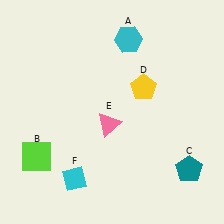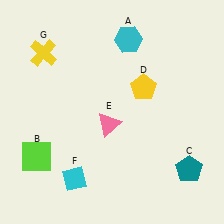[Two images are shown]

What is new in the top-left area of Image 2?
A yellow cross (G) was added in the top-left area of Image 2.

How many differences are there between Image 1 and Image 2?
There is 1 difference between the two images.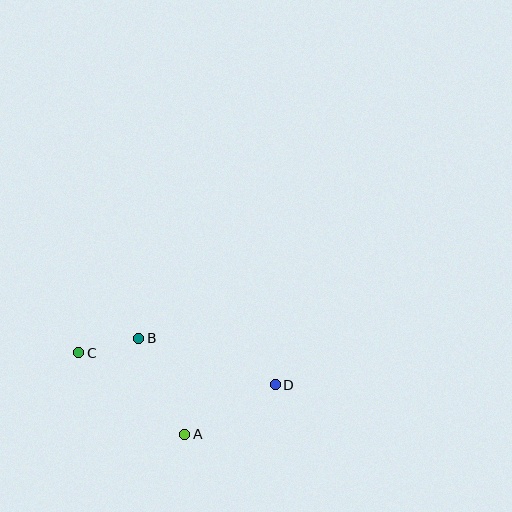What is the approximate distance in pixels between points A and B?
The distance between A and B is approximately 106 pixels.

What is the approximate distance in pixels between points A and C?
The distance between A and C is approximately 134 pixels.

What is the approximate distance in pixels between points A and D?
The distance between A and D is approximately 103 pixels.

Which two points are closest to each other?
Points B and C are closest to each other.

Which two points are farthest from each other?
Points C and D are farthest from each other.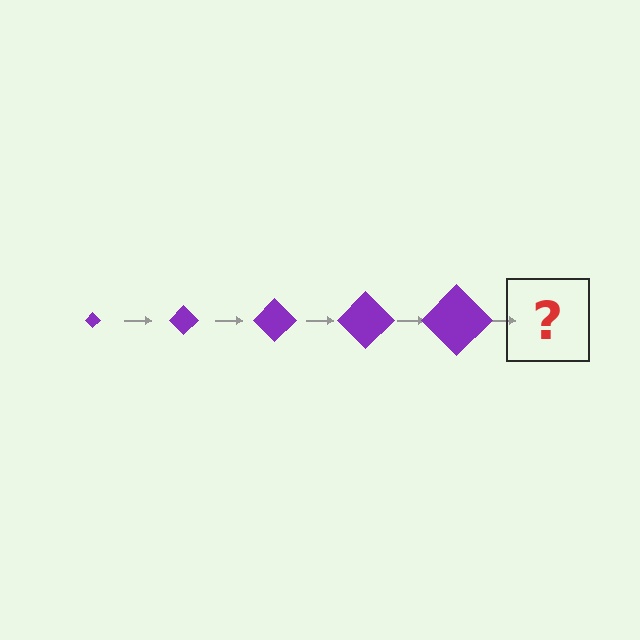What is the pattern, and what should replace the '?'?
The pattern is that the diamond gets progressively larger each step. The '?' should be a purple diamond, larger than the previous one.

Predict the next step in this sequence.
The next step is a purple diamond, larger than the previous one.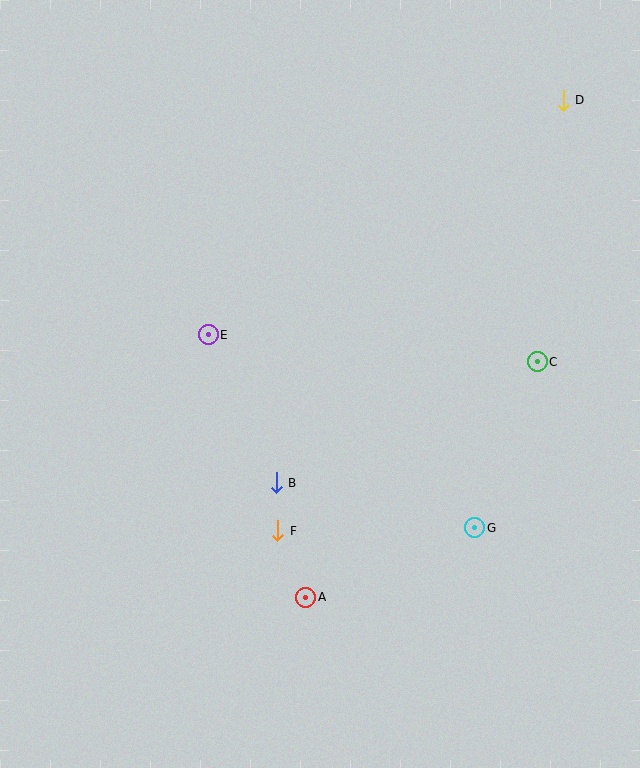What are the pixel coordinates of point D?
Point D is at (563, 100).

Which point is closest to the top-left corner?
Point E is closest to the top-left corner.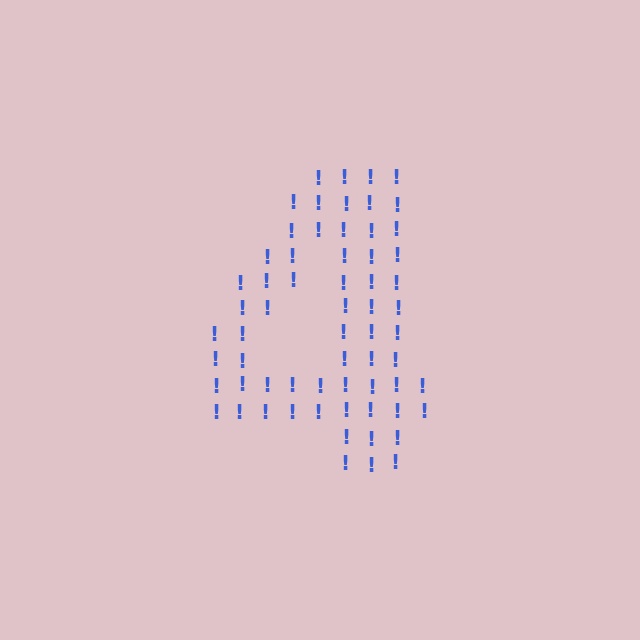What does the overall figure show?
The overall figure shows the digit 4.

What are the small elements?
The small elements are exclamation marks.